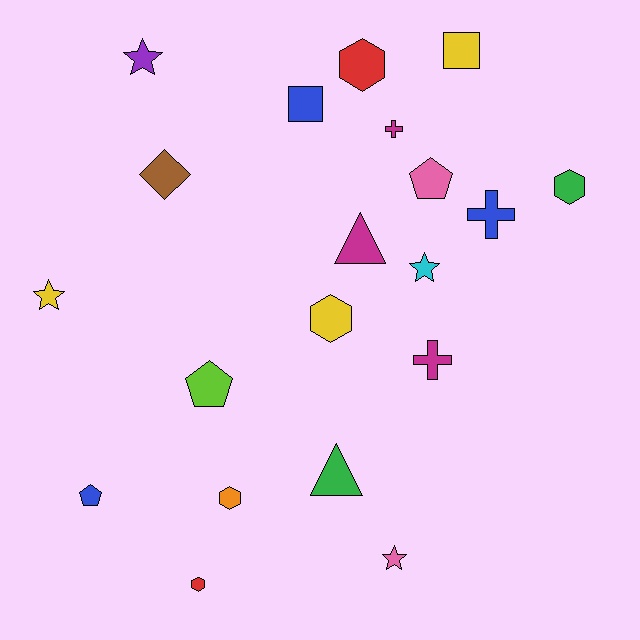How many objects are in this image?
There are 20 objects.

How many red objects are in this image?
There are 2 red objects.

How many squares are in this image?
There are 2 squares.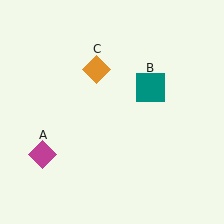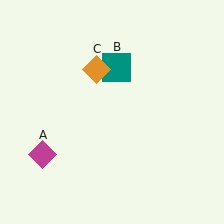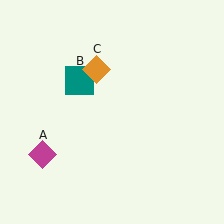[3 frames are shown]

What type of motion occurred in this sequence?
The teal square (object B) rotated counterclockwise around the center of the scene.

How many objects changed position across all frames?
1 object changed position: teal square (object B).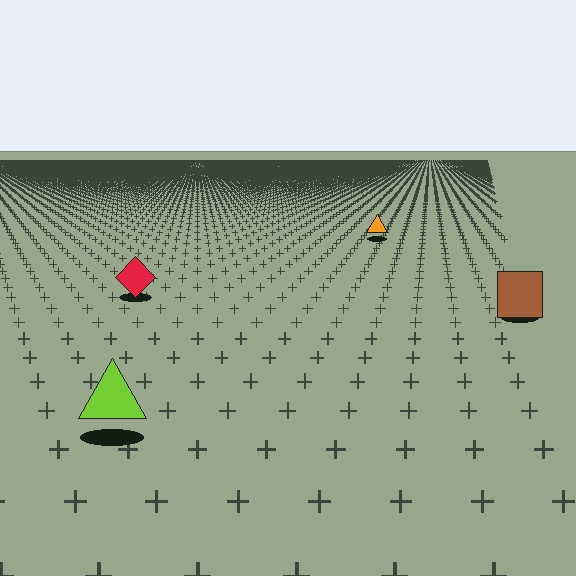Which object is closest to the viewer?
The lime triangle is closest. The texture marks near it are larger and more spread out.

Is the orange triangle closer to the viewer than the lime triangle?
No. The lime triangle is closer — you can tell from the texture gradient: the ground texture is coarser near it.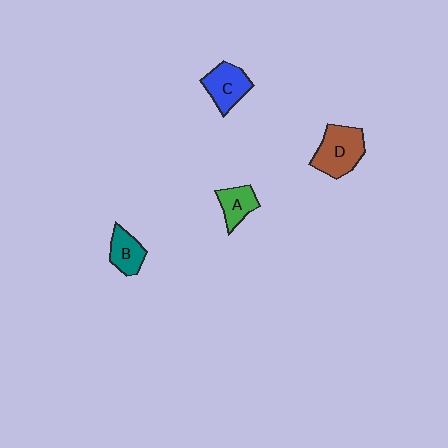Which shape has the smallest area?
Shape A (green).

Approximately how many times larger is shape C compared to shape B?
Approximately 1.3 times.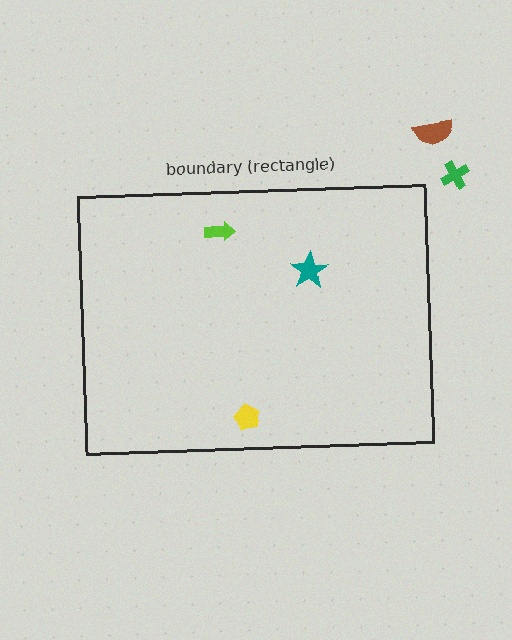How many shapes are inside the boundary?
3 inside, 2 outside.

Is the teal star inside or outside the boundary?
Inside.